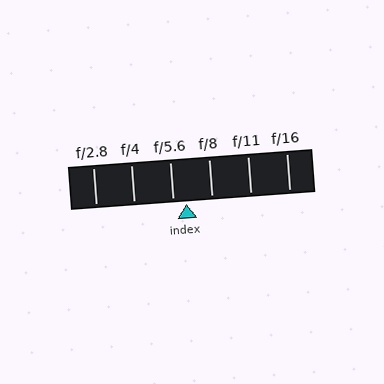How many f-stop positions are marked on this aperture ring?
There are 6 f-stop positions marked.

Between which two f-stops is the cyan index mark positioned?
The index mark is between f/5.6 and f/8.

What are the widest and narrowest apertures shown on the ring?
The widest aperture shown is f/2.8 and the narrowest is f/16.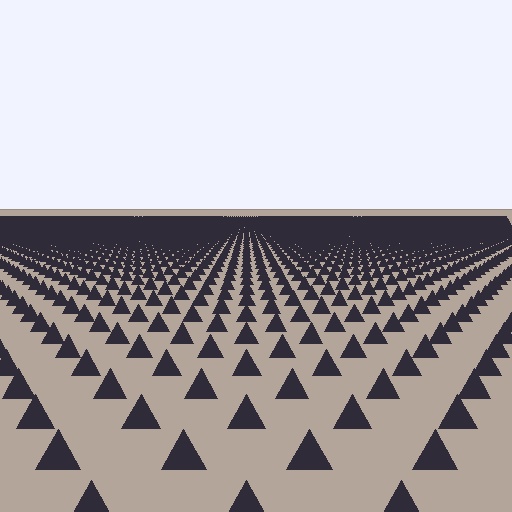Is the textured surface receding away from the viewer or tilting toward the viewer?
The surface is receding away from the viewer. Texture elements get smaller and denser toward the top.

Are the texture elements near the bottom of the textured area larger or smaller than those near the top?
Larger. Near the bottom, elements are closer to the viewer and appear at a bigger on-screen size.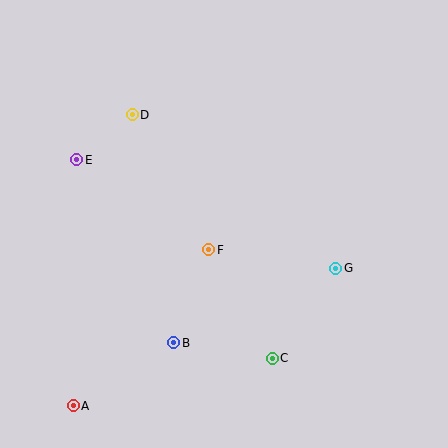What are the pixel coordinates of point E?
Point E is at (77, 160).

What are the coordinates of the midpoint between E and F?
The midpoint between E and F is at (143, 205).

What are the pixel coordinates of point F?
Point F is at (209, 250).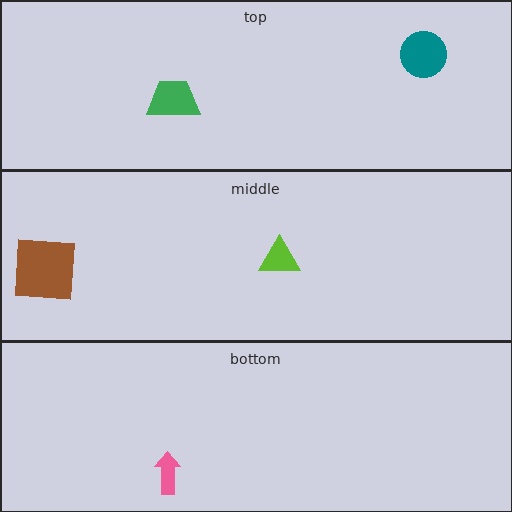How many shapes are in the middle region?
2.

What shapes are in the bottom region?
The pink arrow.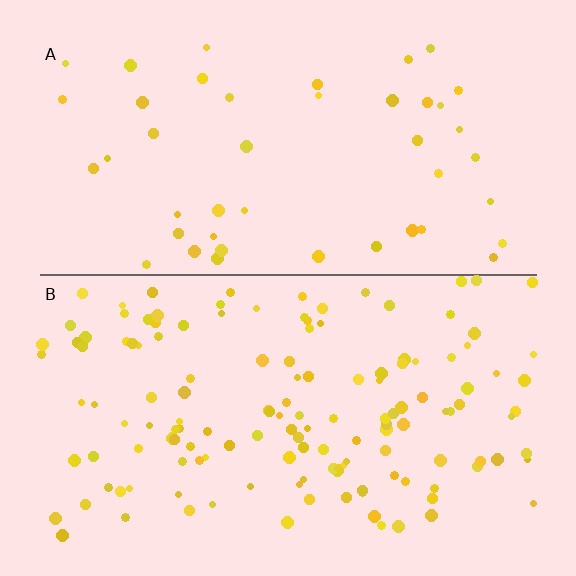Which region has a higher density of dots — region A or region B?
B (the bottom).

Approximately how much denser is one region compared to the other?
Approximately 3.2× — region B over region A.